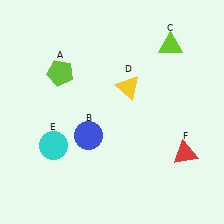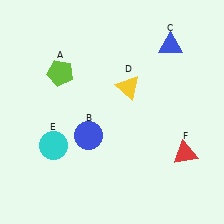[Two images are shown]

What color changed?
The triangle (C) changed from lime in Image 1 to blue in Image 2.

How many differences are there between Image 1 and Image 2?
There is 1 difference between the two images.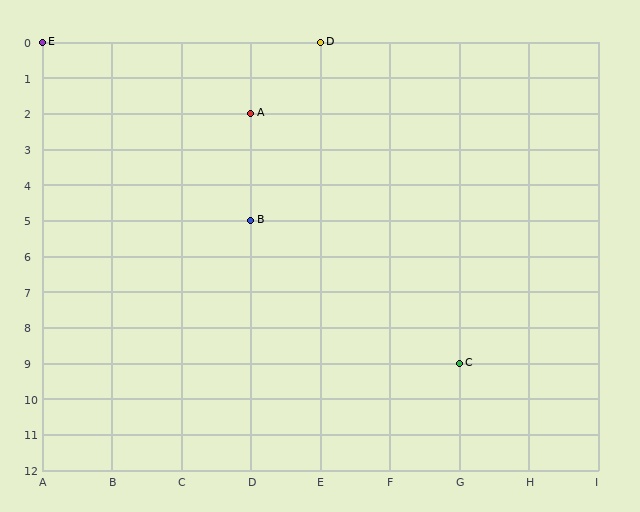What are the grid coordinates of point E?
Point E is at grid coordinates (A, 0).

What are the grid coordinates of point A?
Point A is at grid coordinates (D, 2).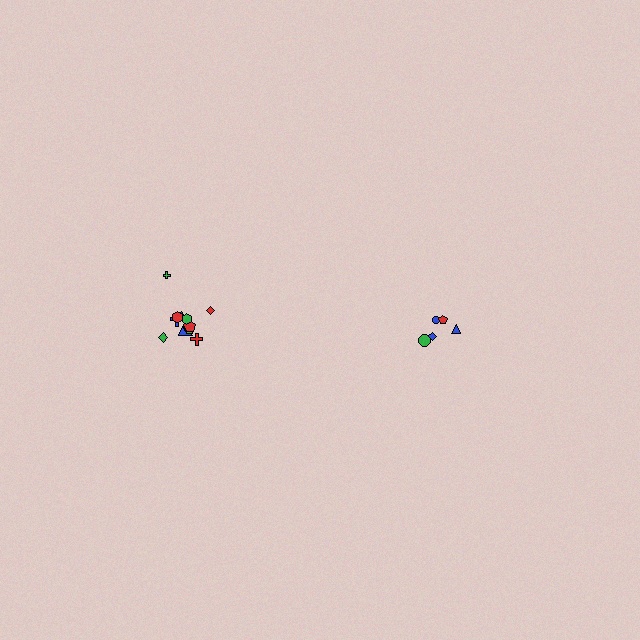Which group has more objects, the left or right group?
The left group.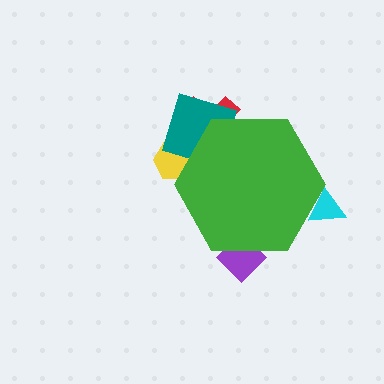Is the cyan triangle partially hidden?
Yes, the cyan triangle is partially hidden behind the green hexagon.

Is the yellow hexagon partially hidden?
Yes, the yellow hexagon is partially hidden behind the green hexagon.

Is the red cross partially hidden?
Yes, the red cross is partially hidden behind the green hexagon.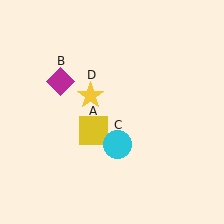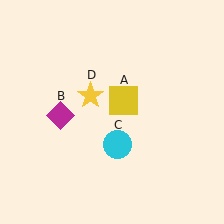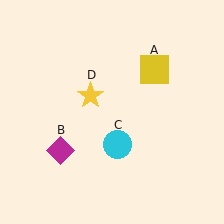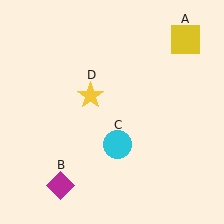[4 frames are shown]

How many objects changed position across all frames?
2 objects changed position: yellow square (object A), magenta diamond (object B).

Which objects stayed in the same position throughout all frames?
Cyan circle (object C) and yellow star (object D) remained stationary.